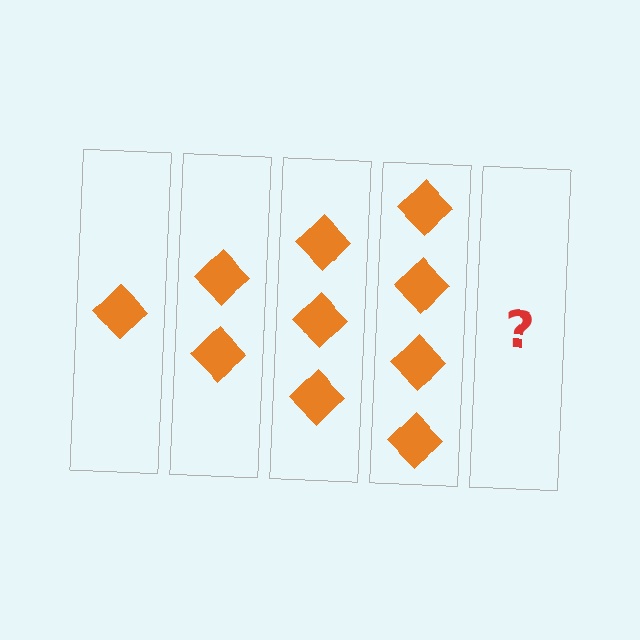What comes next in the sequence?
The next element should be 5 diamonds.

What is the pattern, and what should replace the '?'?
The pattern is that each step adds one more diamond. The '?' should be 5 diamonds.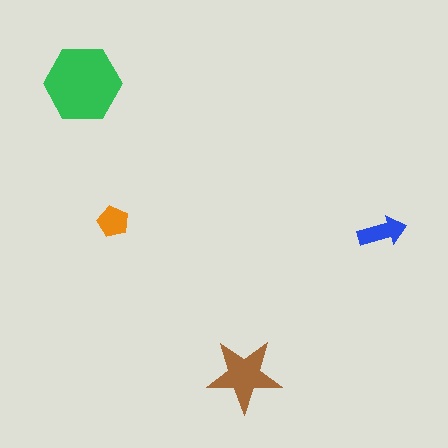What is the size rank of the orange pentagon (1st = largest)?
4th.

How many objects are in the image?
There are 4 objects in the image.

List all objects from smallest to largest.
The orange pentagon, the blue arrow, the brown star, the green hexagon.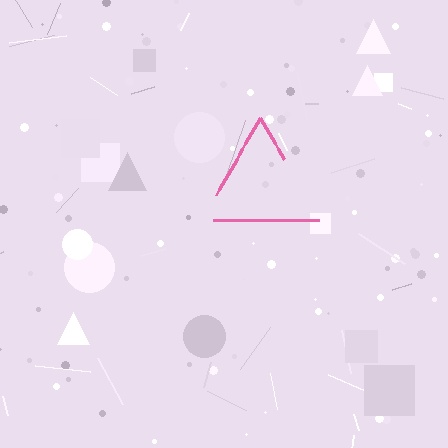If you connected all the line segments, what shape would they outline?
They would outline a triangle.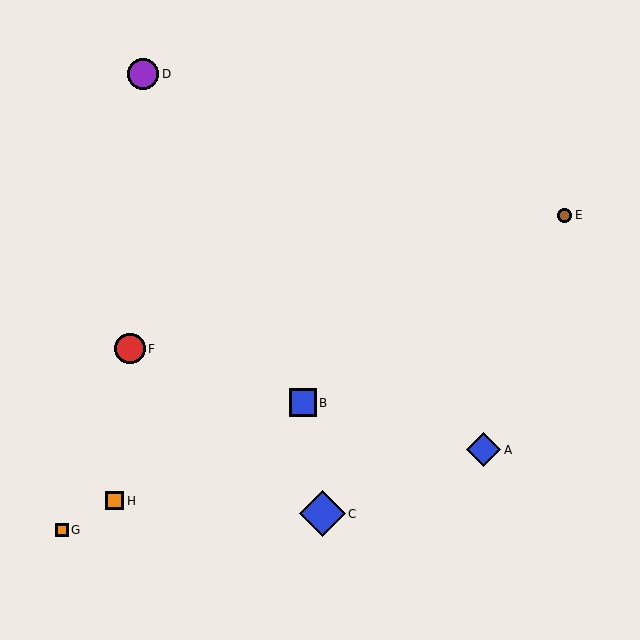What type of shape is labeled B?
Shape B is a blue square.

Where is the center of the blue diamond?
The center of the blue diamond is at (322, 514).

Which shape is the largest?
The blue diamond (labeled C) is the largest.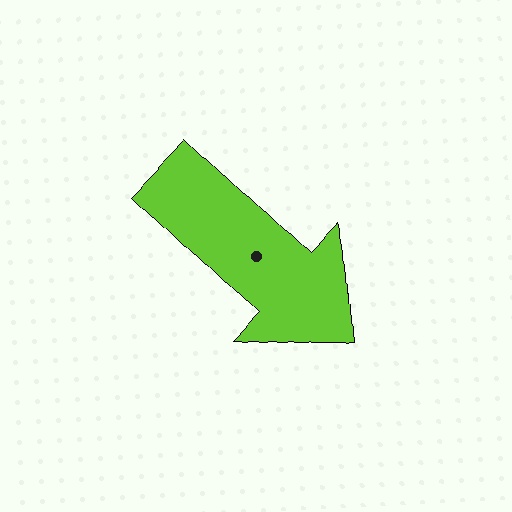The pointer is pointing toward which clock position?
Roughly 4 o'clock.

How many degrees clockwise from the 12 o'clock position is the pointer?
Approximately 134 degrees.